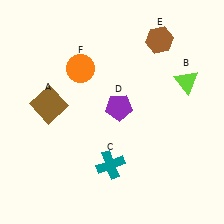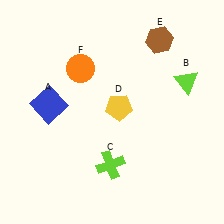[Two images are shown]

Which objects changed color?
A changed from brown to blue. C changed from teal to lime. D changed from purple to yellow.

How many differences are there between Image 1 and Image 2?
There are 3 differences between the two images.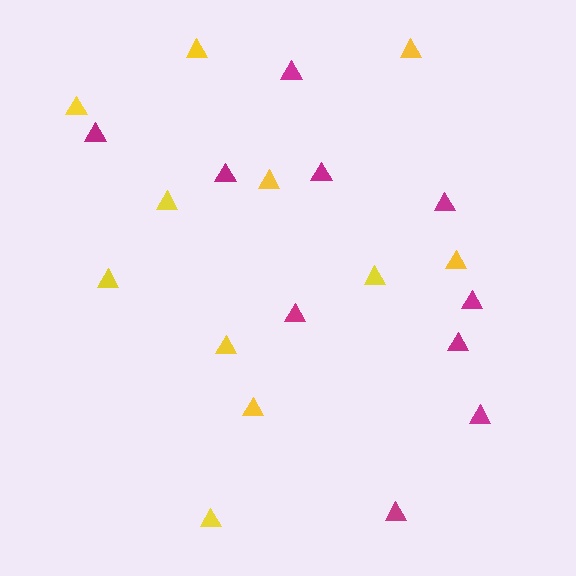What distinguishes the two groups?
There are 2 groups: one group of yellow triangles (11) and one group of magenta triangles (10).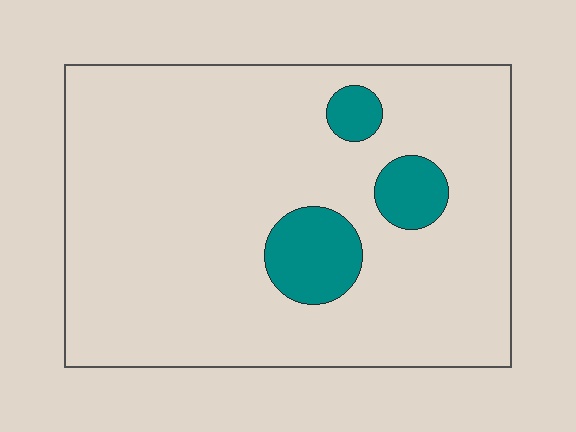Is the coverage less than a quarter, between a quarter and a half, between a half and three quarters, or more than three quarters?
Less than a quarter.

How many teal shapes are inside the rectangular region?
3.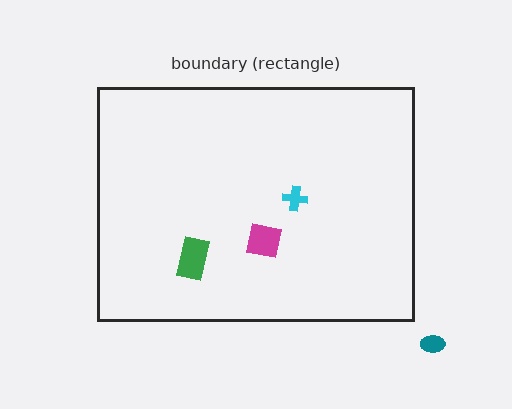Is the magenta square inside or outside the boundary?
Inside.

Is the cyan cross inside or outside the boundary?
Inside.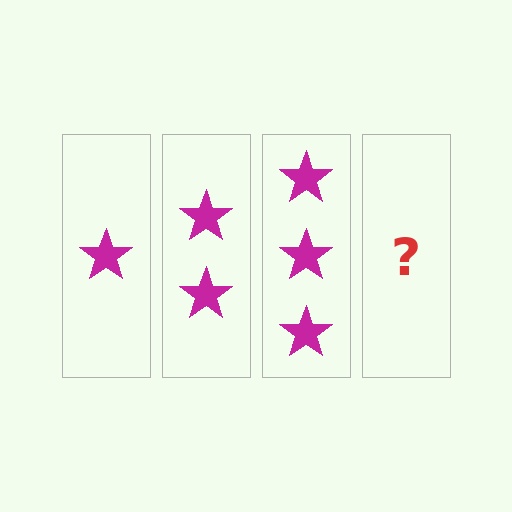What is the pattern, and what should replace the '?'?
The pattern is that each step adds one more star. The '?' should be 4 stars.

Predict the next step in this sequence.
The next step is 4 stars.